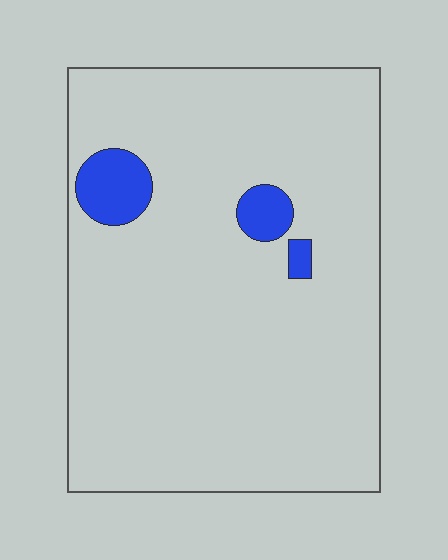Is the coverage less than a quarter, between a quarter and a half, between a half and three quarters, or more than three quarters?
Less than a quarter.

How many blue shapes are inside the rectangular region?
3.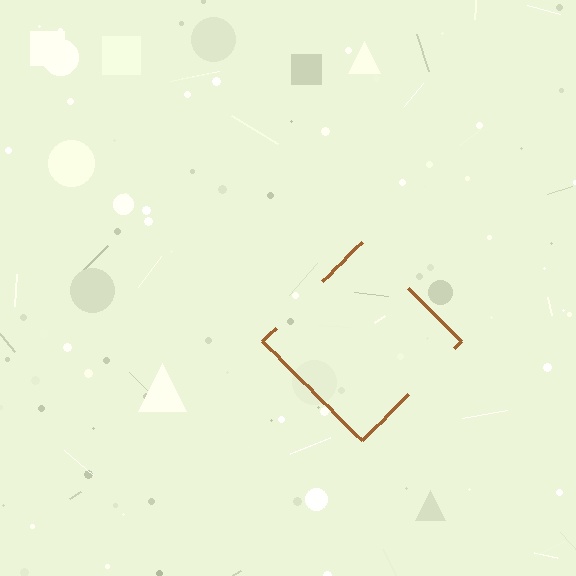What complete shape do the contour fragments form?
The contour fragments form a diamond.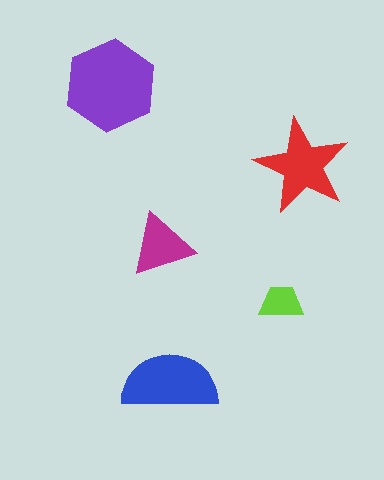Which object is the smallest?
The lime trapezoid.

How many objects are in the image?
There are 5 objects in the image.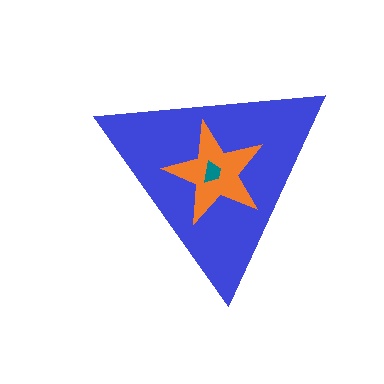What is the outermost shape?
The blue triangle.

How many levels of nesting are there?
3.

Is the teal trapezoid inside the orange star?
Yes.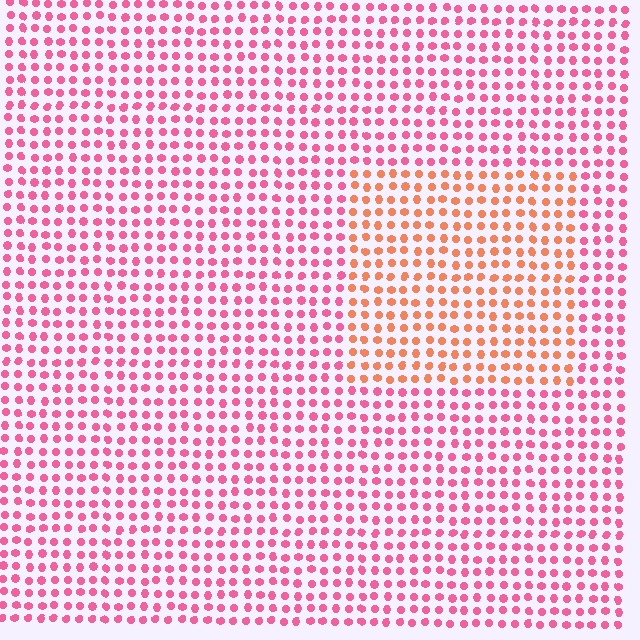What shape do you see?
I see a rectangle.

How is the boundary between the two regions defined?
The boundary is defined purely by a slight shift in hue (about 41 degrees). Spacing, size, and orientation are identical on both sides.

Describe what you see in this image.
The image is filled with small pink elements in a uniform arrangement. A rectangle-shaped region is visible where the elements are tinted to a slightly different hue, forming a subtle color boundary.